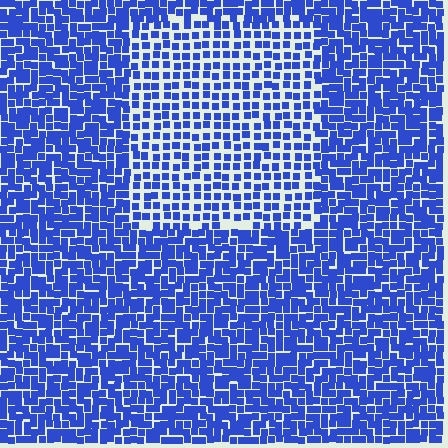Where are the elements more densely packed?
The elements are more densely packed outside the rectangle boundary.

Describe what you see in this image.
The image contains small blue elements arranged at two different densities. A rectangle-shaped region is visible where the elements are less densely packed than the surrounding area.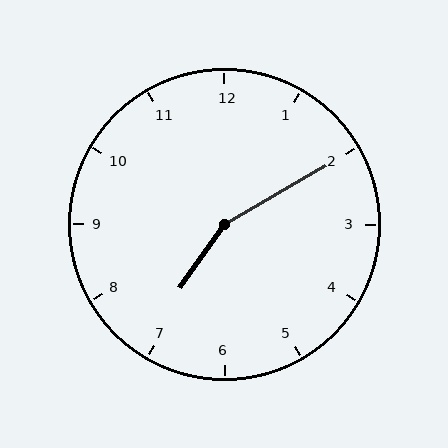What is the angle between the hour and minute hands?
Approximately 155 degrees.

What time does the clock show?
7:10.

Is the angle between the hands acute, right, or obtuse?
It is obtuse.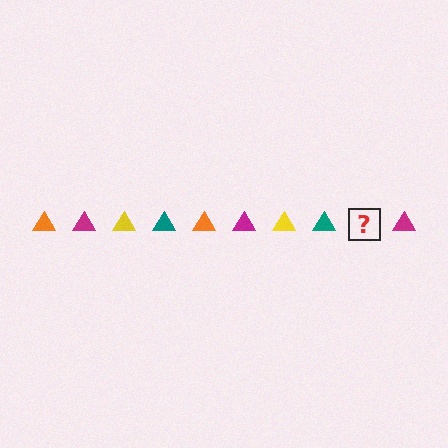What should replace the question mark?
The question mark should be replaced with an orange triangle.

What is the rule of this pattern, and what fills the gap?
The rule is that the pattern cycles through orange, magenta, yellow, teal triangles. The gap should be filled with an orange triangle.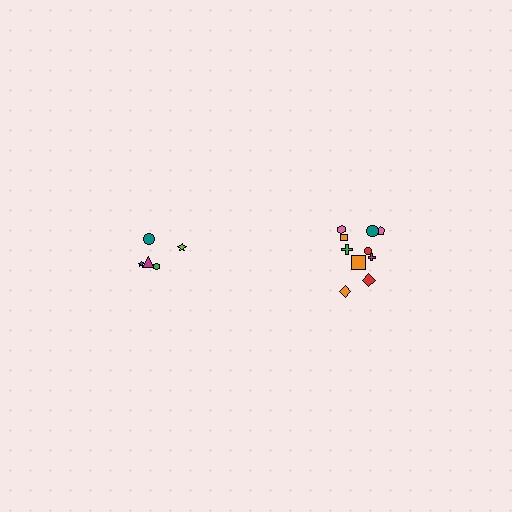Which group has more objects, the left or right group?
The right group.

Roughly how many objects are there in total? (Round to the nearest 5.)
Roughly 15 objects in total.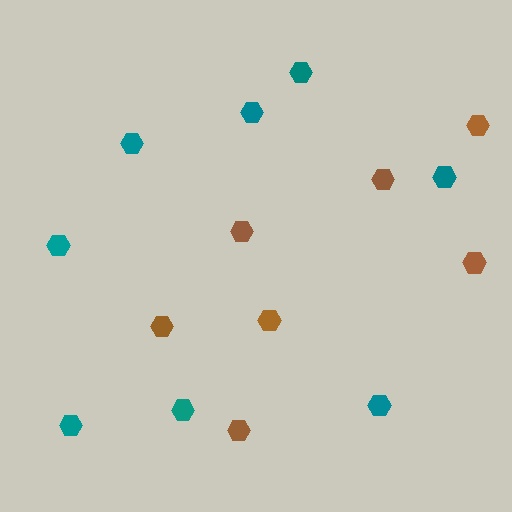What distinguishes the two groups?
There are 2 groups: one group of brown hexagons (7) and one group of teal hexagons (8).